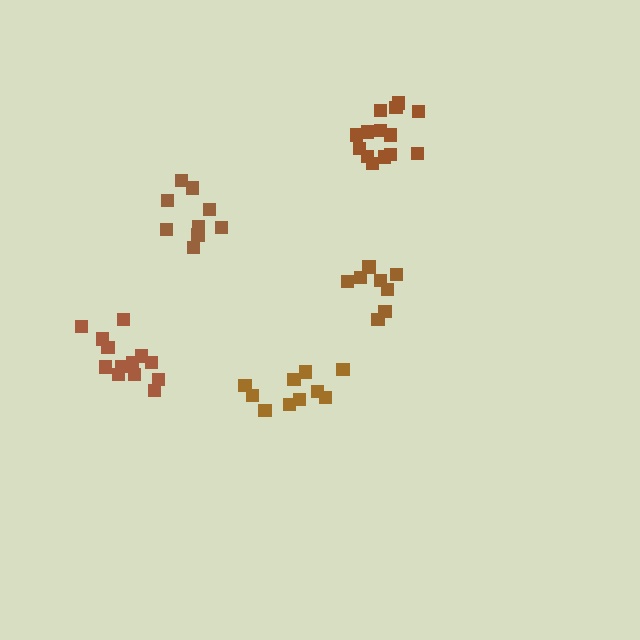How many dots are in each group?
Group 1: 14 dots, Group 2: 10 dots, Group 3: 9 dots, Group 4: 13 dots, Group 5: 9 dots (55 total).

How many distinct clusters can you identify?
There are 5 distinct clusters.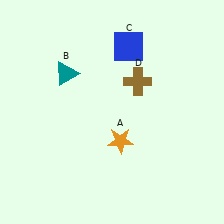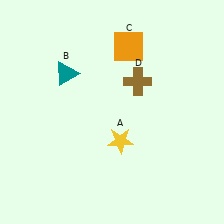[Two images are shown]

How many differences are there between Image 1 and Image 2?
There are 2 differences between the two images.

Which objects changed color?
A changed from orange to yellow. C changed from blue to orange.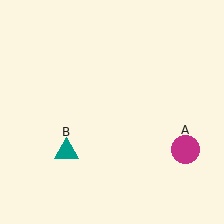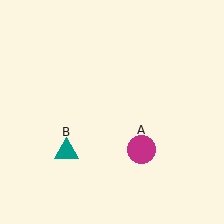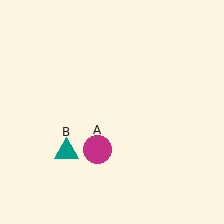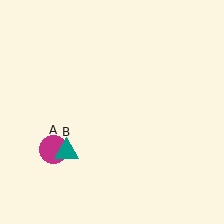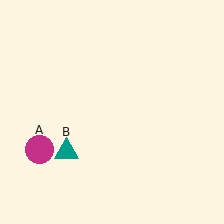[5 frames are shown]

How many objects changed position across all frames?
1 object changed position: magenta circle (object A).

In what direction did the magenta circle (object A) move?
The magenta circle (object A) moved left.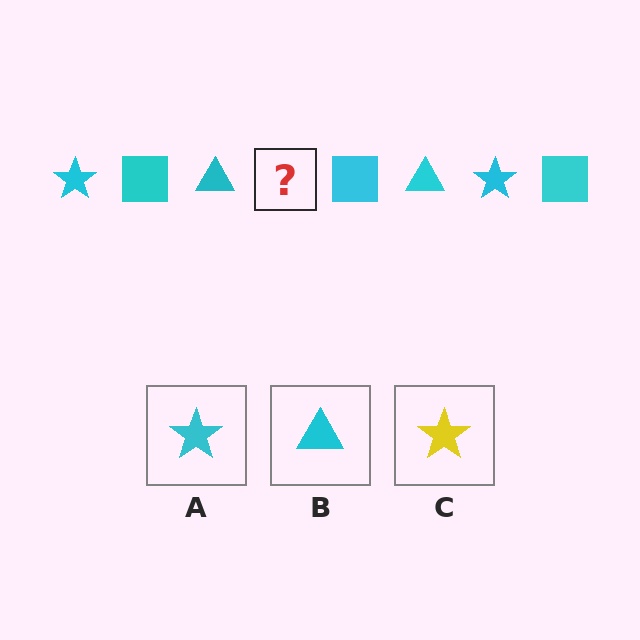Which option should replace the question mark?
Option A.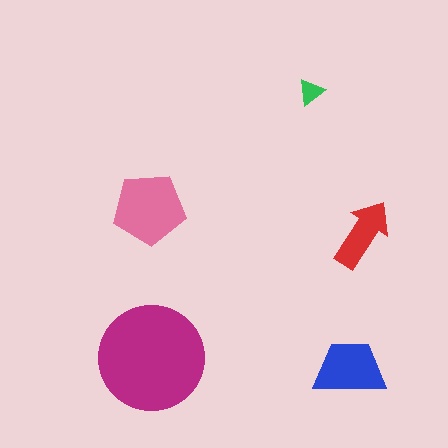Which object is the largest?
The magenta circle.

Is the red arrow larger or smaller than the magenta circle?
Smaller.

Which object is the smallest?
The green triangle.